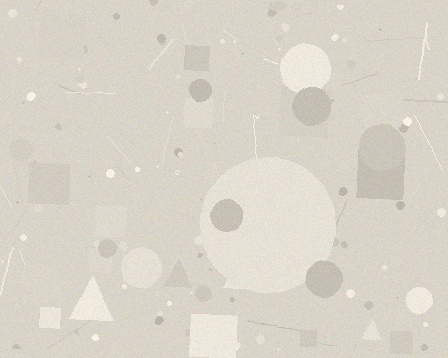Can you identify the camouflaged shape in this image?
The camouflaged shape is a circle.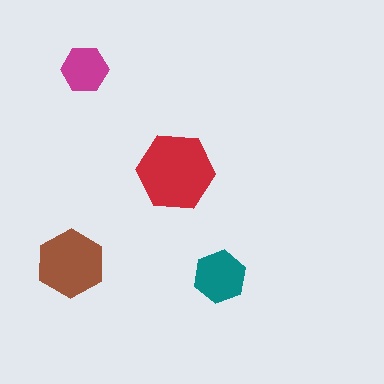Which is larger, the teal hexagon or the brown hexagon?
The brown one.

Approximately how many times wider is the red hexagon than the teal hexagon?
About 1.5 times wider.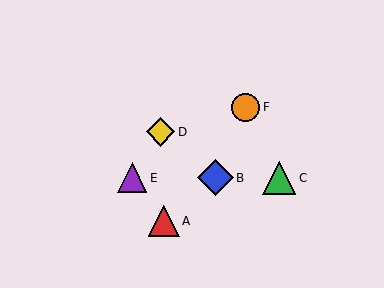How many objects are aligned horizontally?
3 objects (B, C, E) are aligned horizontally.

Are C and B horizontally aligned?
Yes, both are at y≈178.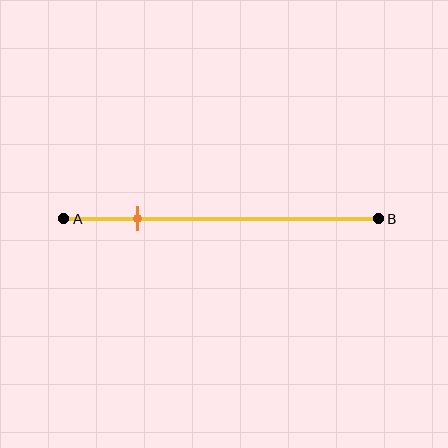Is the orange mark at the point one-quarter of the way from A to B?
Yes, the mark is approximately at the one-quarter point.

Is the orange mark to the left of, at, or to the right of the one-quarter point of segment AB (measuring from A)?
The orange mark is approximately at the one-quarter point of segment AB.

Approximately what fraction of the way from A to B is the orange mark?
The orange mark is approximately 25% of the way from A to B.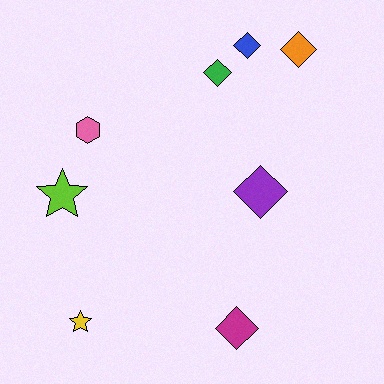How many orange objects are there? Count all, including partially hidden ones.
There is 1 orange object.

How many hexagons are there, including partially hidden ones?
There is 1 hexagon.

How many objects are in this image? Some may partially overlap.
There are 8 objects.